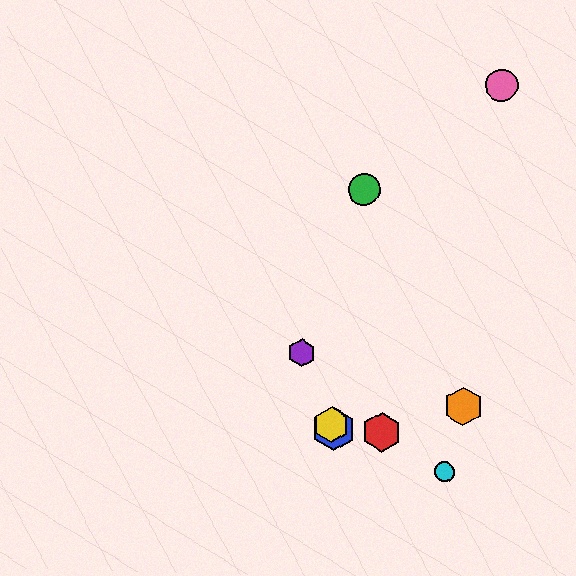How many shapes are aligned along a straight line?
3 shapes (the blue hexagon, the yellow hexagon, the purple hexagon) are aligned along a straight line.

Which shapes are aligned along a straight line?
The blue hexagon, the yellow hexagon, the purple hexagon are aligned along a straight line.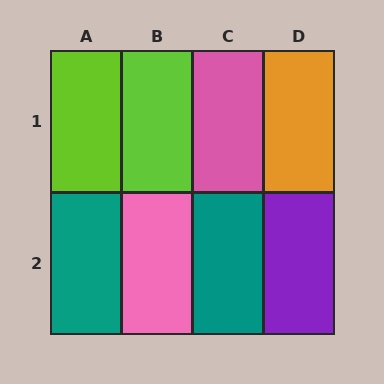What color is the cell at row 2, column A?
Teal.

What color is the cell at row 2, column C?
Teal.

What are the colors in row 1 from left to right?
Lime, lime, pink, orange.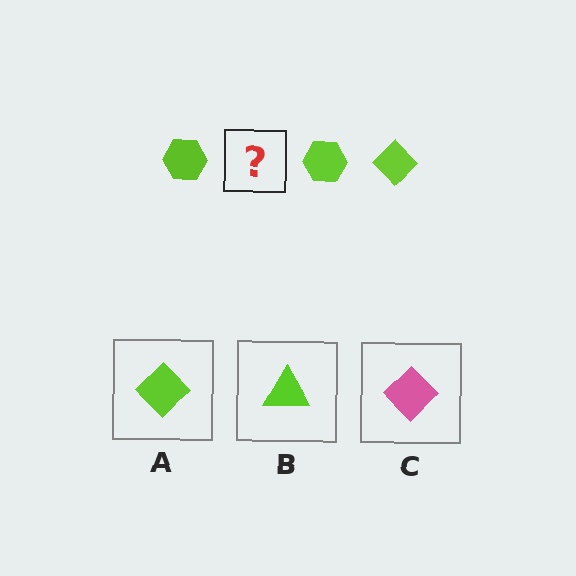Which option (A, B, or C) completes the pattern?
A.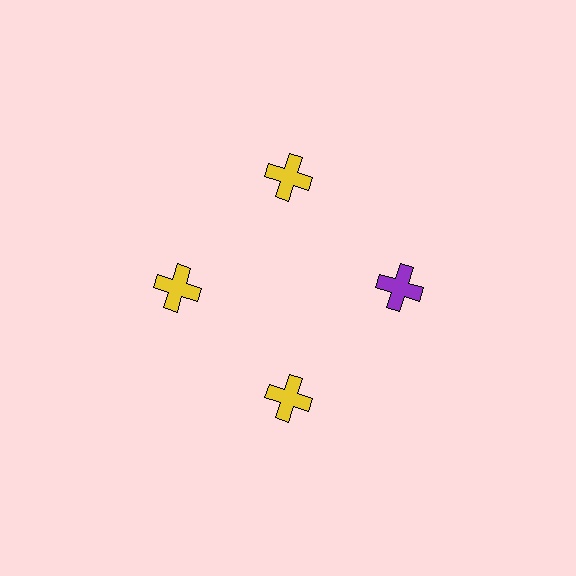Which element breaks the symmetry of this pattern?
The purple cross at roughly the 3 o'clock position breaks the symmetry. All other shapes are yellow crosses.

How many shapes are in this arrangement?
There are 4 shapes arranged in a ring pattern.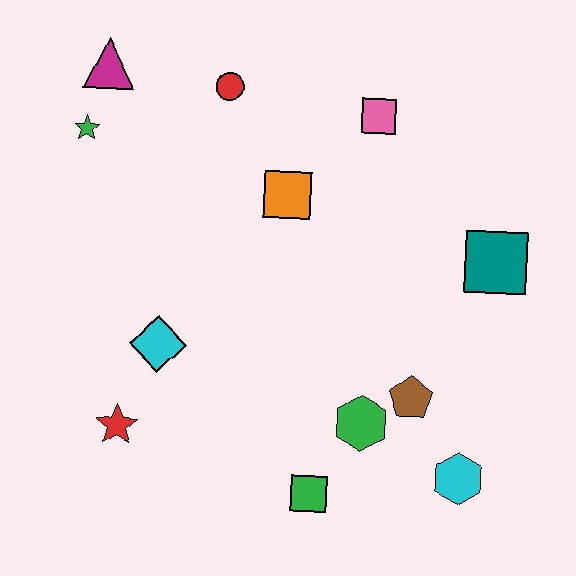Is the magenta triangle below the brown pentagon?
No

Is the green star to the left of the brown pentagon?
Yes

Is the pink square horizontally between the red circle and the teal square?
Yes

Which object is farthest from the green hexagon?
The magenta triangle is farthest from the green hexagon.